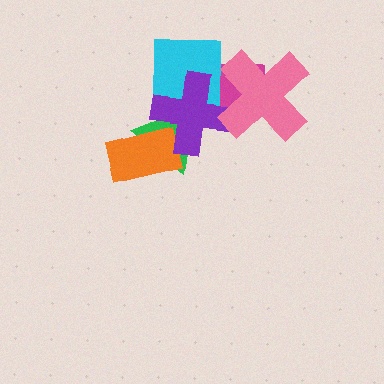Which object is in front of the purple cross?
The pink cross is in front of the purple cross.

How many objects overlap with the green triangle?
3 objects overlap with the green triangle.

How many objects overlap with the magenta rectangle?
4 objects overlap with the magenta rectangle.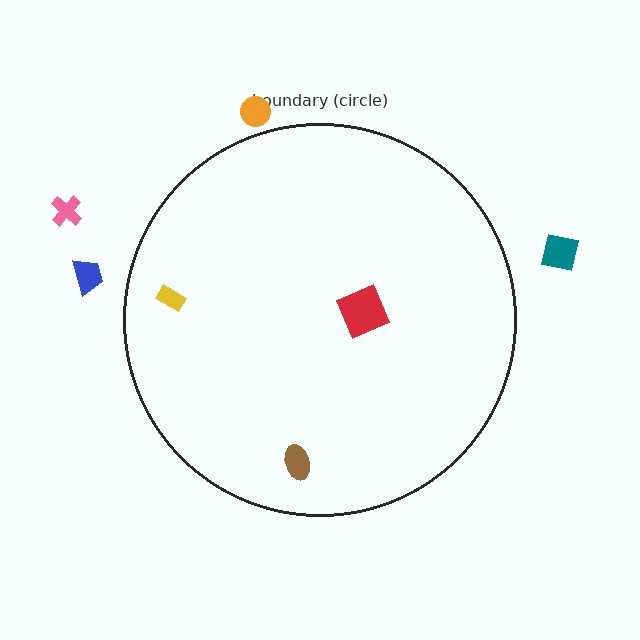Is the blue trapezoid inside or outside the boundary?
Outside.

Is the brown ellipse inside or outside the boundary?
Inside.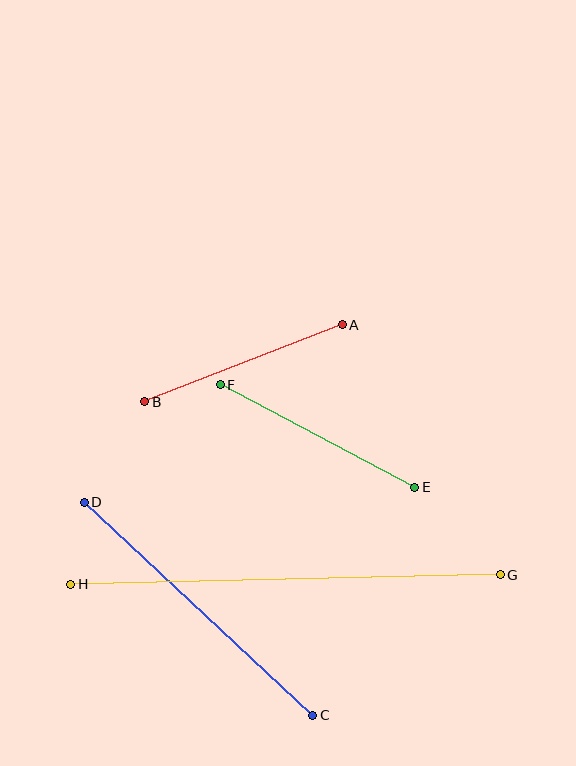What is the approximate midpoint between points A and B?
The midpoint is at approximately (244, 363) pixels.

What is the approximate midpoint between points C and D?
The midpoint is at approximately (198, 609) pixels.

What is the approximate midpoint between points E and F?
The midpoint is at approximately (318, 436) pixels.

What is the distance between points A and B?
The distance is approximately 212 pixels.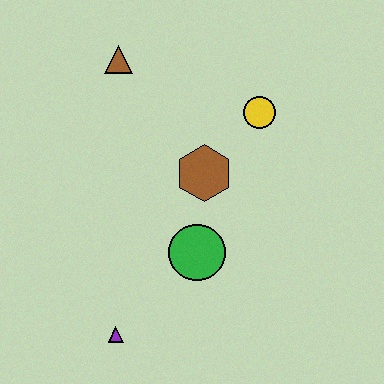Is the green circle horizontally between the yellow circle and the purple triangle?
Yes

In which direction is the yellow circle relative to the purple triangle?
The yellow circle is above the purple triangle.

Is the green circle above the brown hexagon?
No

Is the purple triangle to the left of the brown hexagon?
Yes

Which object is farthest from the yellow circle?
The purple triangle is farthest from the yellow circle.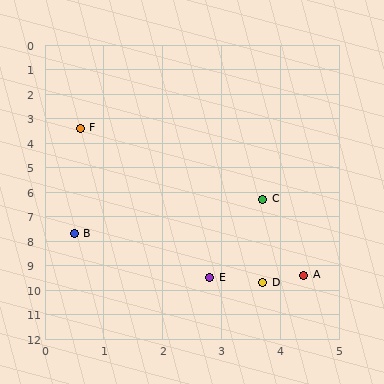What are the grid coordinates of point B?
Point B is at approximately (0.5, 7.7).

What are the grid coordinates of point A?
Point A is at approximately (4.4, 9.4).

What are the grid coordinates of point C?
Point C is at approximately (3.7, 6.3).